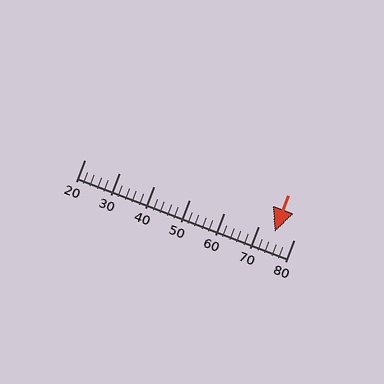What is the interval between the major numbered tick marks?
The major tick marks are spaced 10 units apart.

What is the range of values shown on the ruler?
The ruler shows values from 20 to 80.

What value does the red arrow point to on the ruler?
The red arrow points to approximately 74.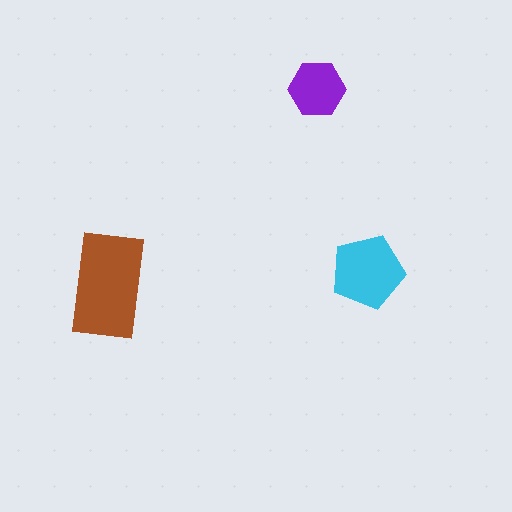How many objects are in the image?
There are 3 objects in the image.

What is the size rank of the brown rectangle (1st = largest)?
1st.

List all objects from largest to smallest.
The brown rectangle, the cyan pentagon, the purple hexagon.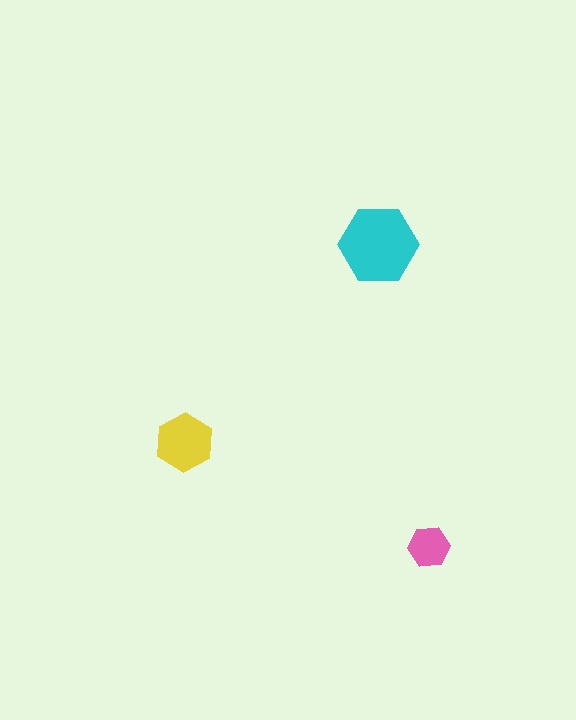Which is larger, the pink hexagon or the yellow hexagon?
The yellow one.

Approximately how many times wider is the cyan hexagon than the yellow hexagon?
About 1.5 times wider.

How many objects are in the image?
There are 3 objects in the image.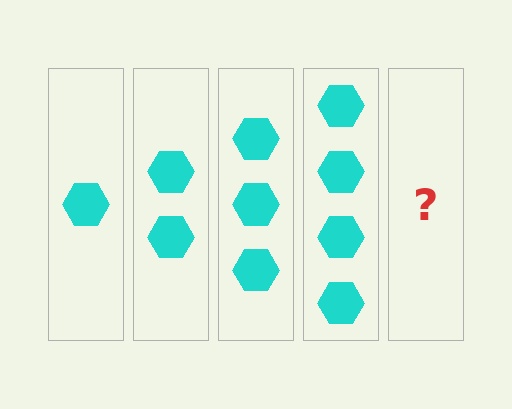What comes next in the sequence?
The next element should be 5 hexagons.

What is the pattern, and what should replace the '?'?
The pattern is that each step adds one more hexagon. The '?' should be 5 hexagons.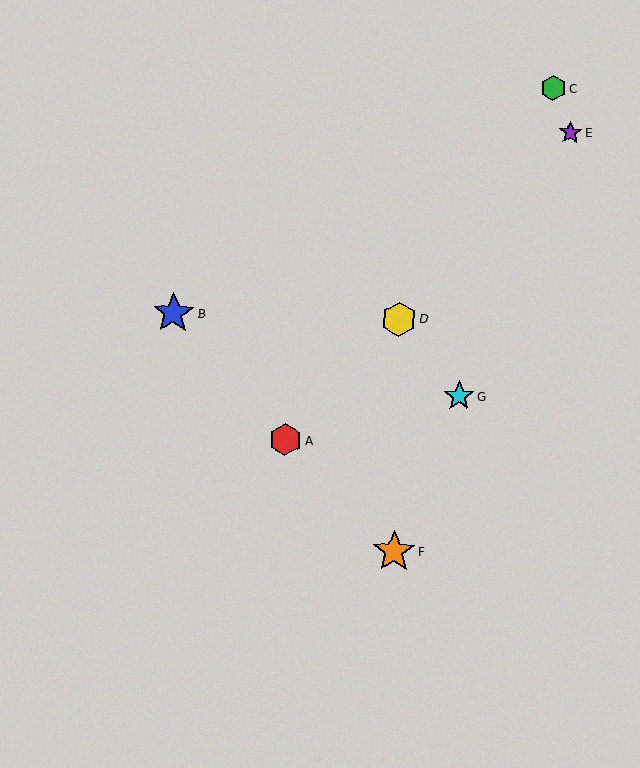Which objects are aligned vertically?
Objects D, F are aligned vertically.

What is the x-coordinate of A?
Object A is at x≈285.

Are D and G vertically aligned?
No, D is at x≈399 and G is at x≈459.